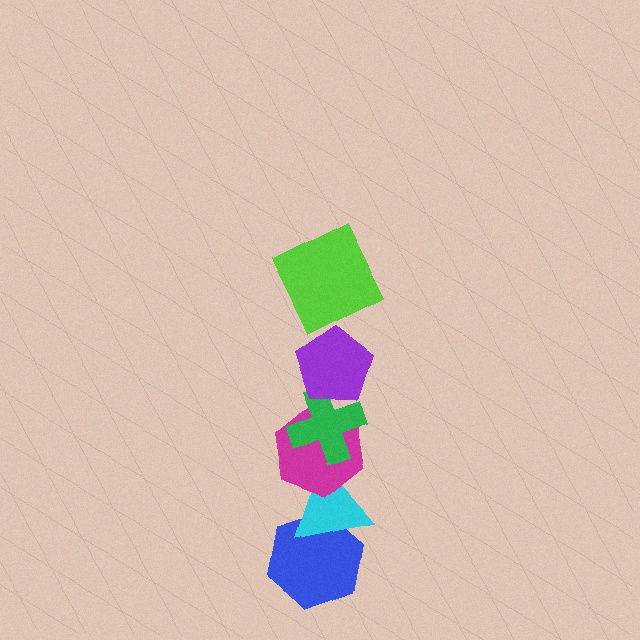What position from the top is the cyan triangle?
The cyan triangle is 5th from the top.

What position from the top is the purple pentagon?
The purple pentagon is 2nd from the top.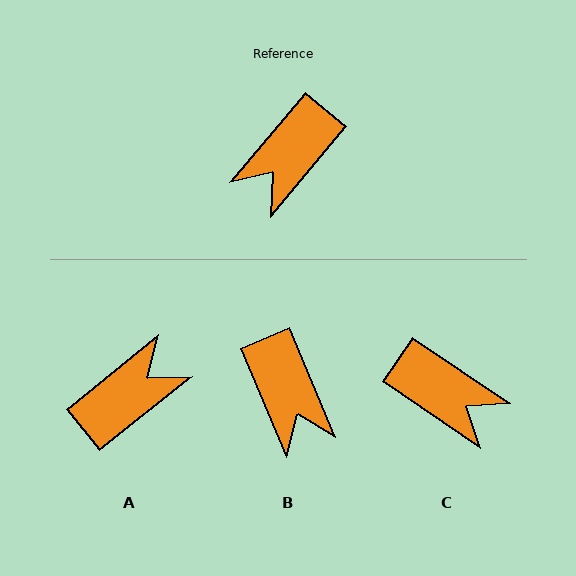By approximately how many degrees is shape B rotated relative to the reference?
Approximately 63 degrees counter-clockwise.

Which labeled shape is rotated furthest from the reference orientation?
A, about 169 degrees away.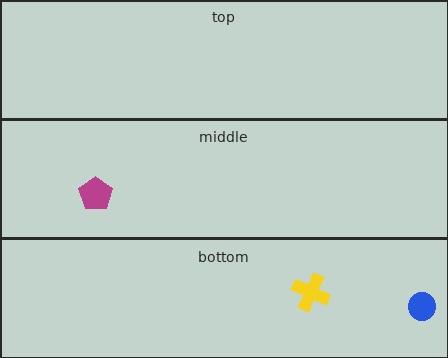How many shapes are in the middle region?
1.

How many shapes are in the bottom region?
2.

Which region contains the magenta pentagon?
The middle region.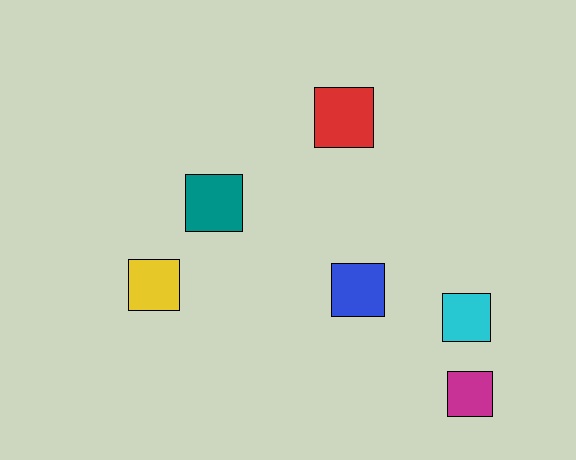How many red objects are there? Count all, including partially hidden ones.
There is 1 red object.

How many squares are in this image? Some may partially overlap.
There are 6 squares.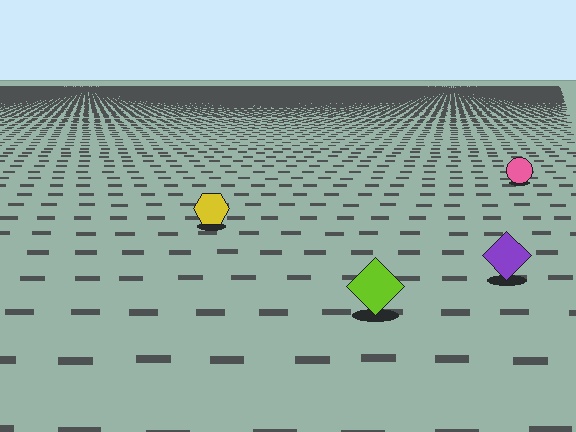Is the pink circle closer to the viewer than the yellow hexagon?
No. The yellow hexagon is closer — you can tell from the texture gradient: the ground texture is coarser near it.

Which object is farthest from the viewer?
The pink circle is farthest from the viewer. It appears smaller and the ground texture around it is denser.